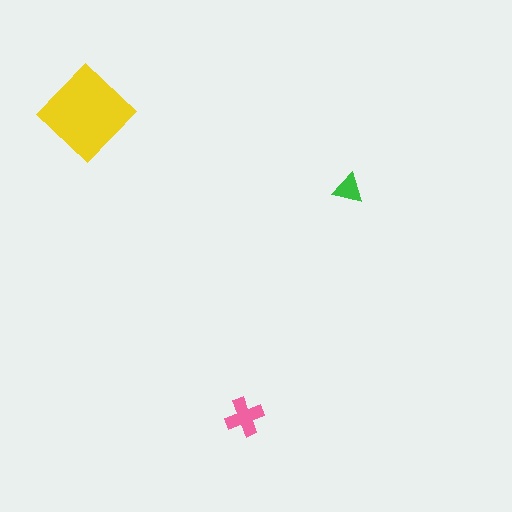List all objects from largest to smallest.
The yellow diamond, the pink cross, the green triangle.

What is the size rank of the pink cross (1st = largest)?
2nd.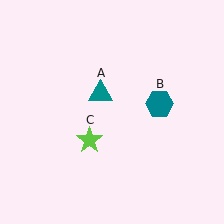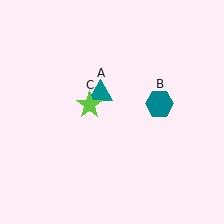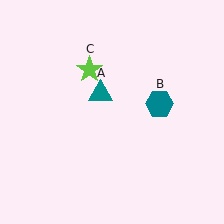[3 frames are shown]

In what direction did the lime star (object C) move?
The lime star (object C) moved up.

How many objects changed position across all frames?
1 object changed position: lime star (object C).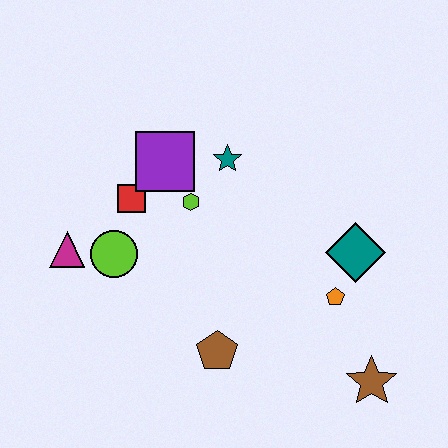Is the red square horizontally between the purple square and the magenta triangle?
Yes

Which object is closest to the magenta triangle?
The lime circle is closest to the magenta triangle.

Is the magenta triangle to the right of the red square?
No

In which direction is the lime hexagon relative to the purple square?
The lime hexagon is below the purple square.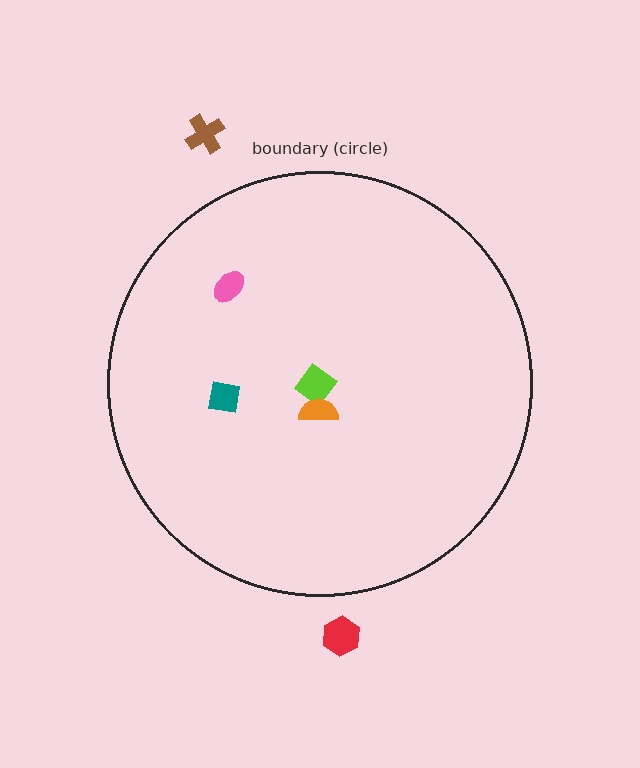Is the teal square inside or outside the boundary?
Inside.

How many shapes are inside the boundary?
4 inside, 2 outside.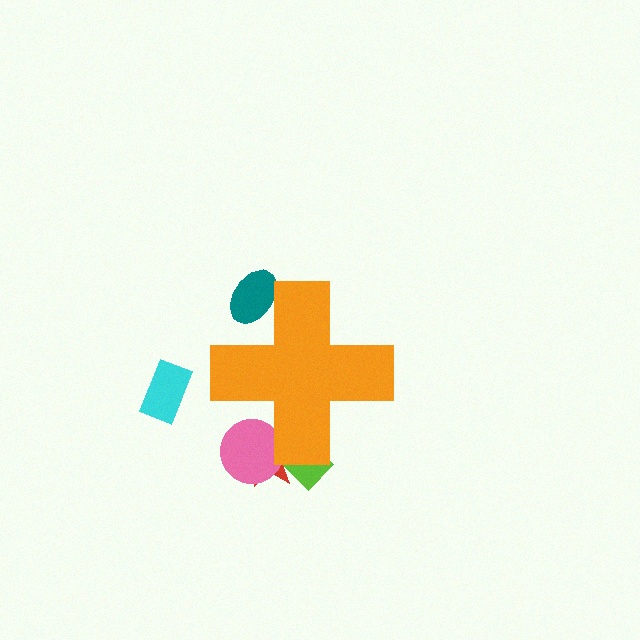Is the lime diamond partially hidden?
Yes, the lime diamond is partially hidden behind the orange cross.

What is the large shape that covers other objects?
An orange cross.